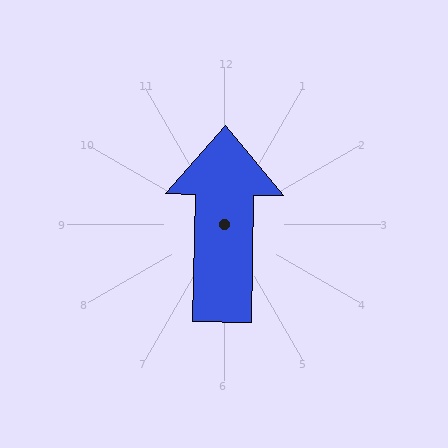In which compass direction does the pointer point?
North.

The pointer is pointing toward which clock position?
Roughly 12 o'clock.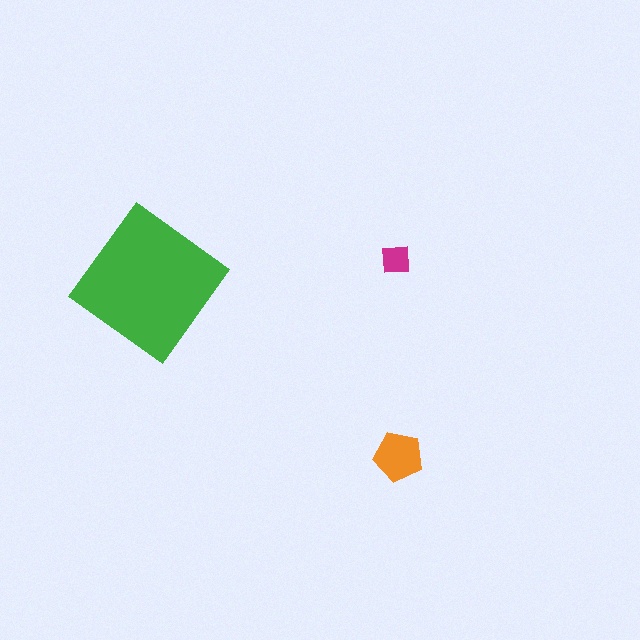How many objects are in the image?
There are 3 objects in the image.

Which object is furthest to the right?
The orange pentagon is rightmost.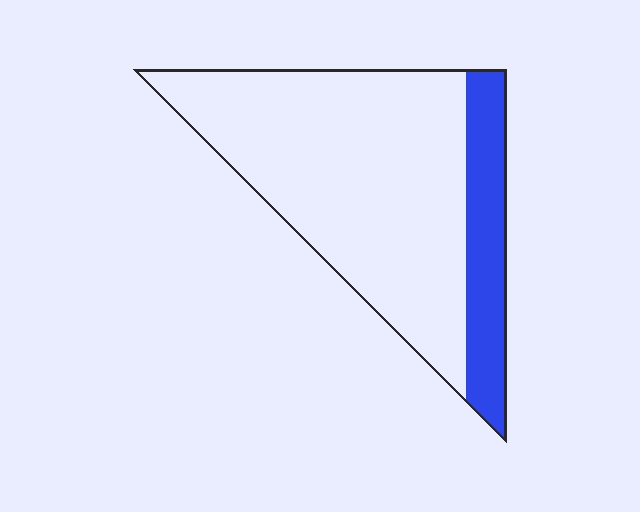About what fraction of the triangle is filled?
About one fifth (1/5).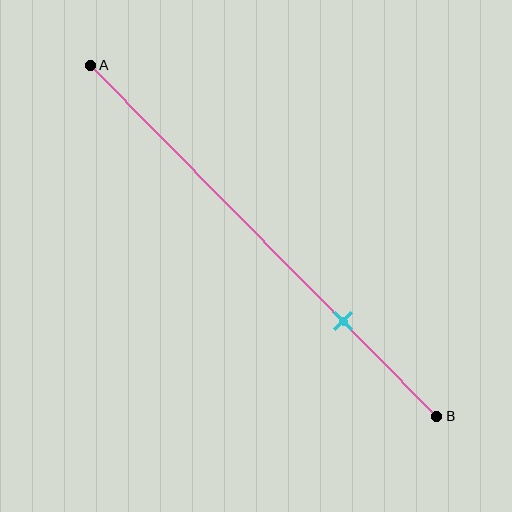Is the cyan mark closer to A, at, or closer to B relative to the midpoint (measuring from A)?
The cyan mark is closer to point B than the midpoint of segment AB.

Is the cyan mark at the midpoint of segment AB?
No, the mark is at about 75% from A, not at the 50% midpoint.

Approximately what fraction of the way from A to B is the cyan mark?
The cyan mark is approximately 75% of the way from A to B.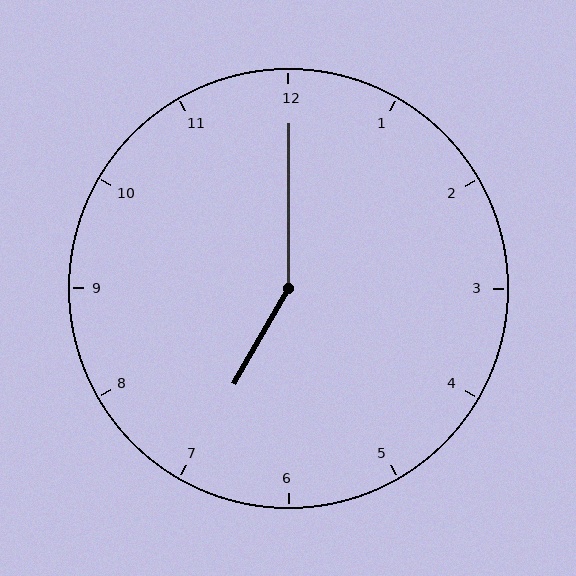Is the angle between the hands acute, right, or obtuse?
It is obtuse.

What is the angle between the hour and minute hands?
Approximately 150 degrees.